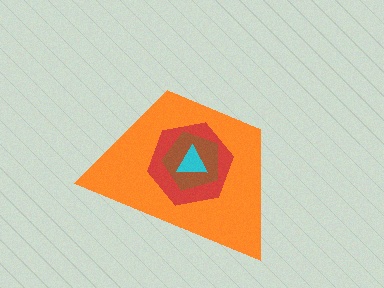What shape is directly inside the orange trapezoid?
The red hexagon.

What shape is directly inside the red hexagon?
The brown pentagon.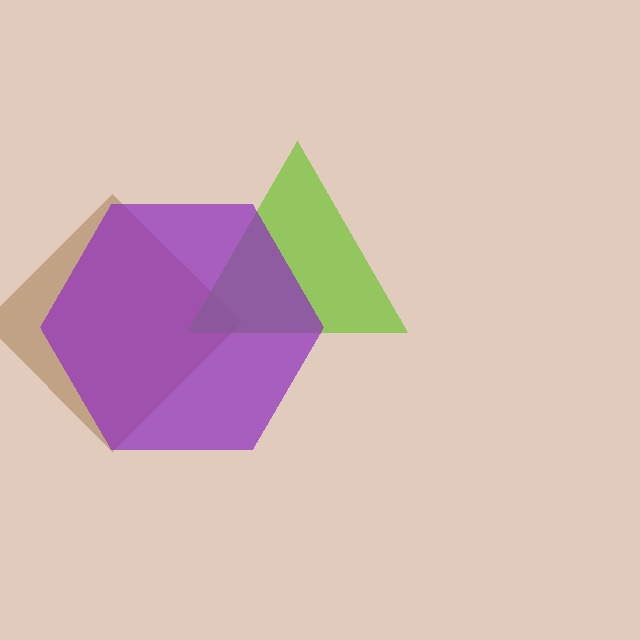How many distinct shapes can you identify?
There are 3 distinct shapes: a brown diamond, a lime triangle, a purple hexagon.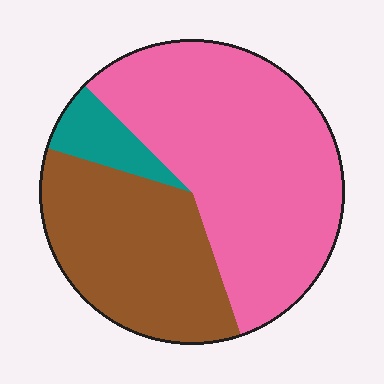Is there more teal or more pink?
Pink.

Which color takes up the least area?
Teal, at roughly 10%.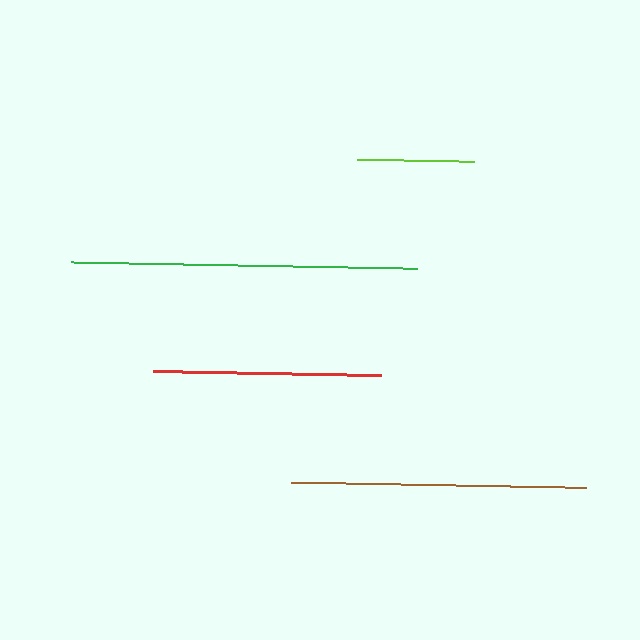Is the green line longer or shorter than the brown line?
The green line is longer than the brown line.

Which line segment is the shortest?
The lime line is the shortest at approximately 117 pixels.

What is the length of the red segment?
The red segment is approximately 228 pixels long.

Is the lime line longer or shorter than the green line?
The green line is longer than the lime line.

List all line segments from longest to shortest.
From longest to shortest: green, brown, red, lime.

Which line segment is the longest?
The green line is the longest at approximately 346 pixels.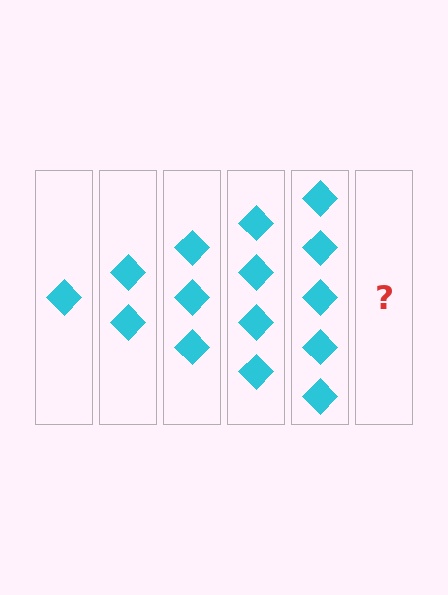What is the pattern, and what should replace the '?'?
The pattern is that each step adds one more diamond. The '?' should be 6 diamonds.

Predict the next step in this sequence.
The next step is 6 diamonds.